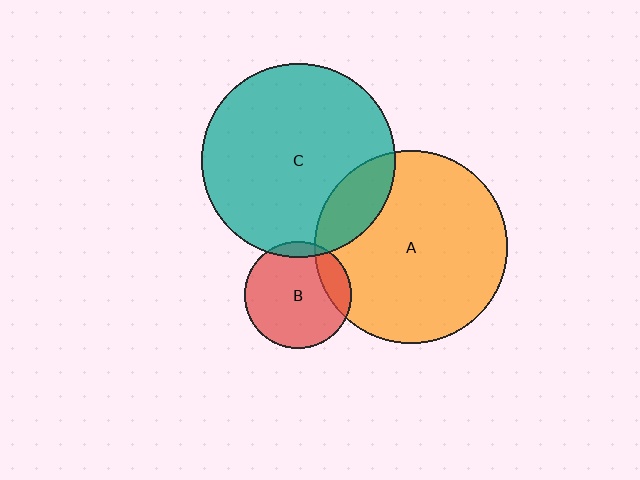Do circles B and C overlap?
Yes.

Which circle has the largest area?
Circle C (teal).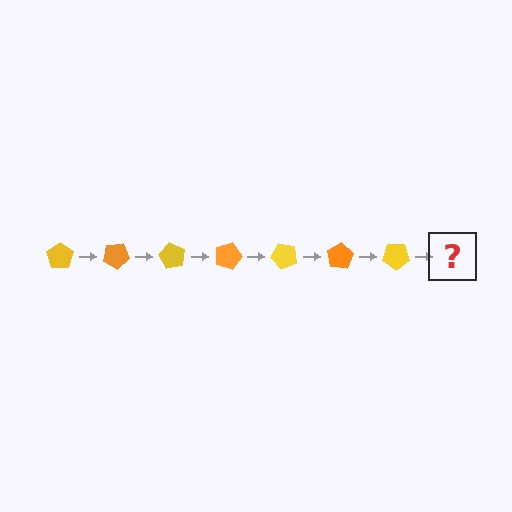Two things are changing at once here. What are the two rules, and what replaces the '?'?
The two rules are that it rotates 30 degrees each step and the color cycles through yellow and orange. The '?' should be an orange pentagon, rotated 210 degrees from the start.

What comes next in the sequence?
The next element should be an orange pentagon, rotated 210 degrees from the start.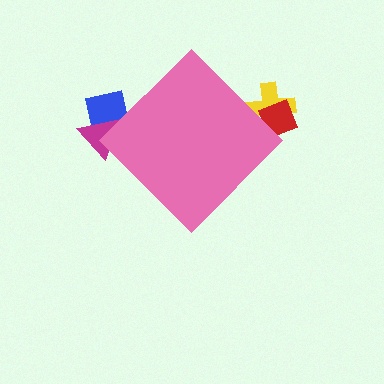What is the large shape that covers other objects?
A pink diamond.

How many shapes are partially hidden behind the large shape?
4 shapes are partially hidden.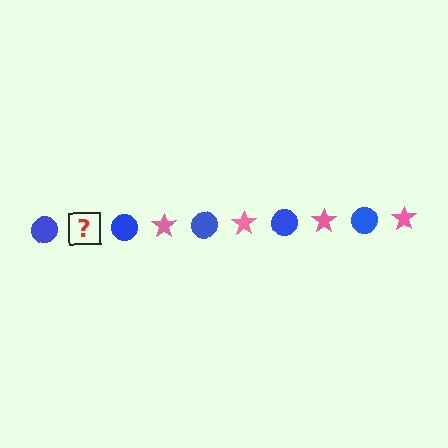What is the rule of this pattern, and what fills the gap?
The rule is that the pattern alternates between blue circle and pink star. The gap should be filled with a pink star.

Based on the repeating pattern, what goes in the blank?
The blank should be a pink star.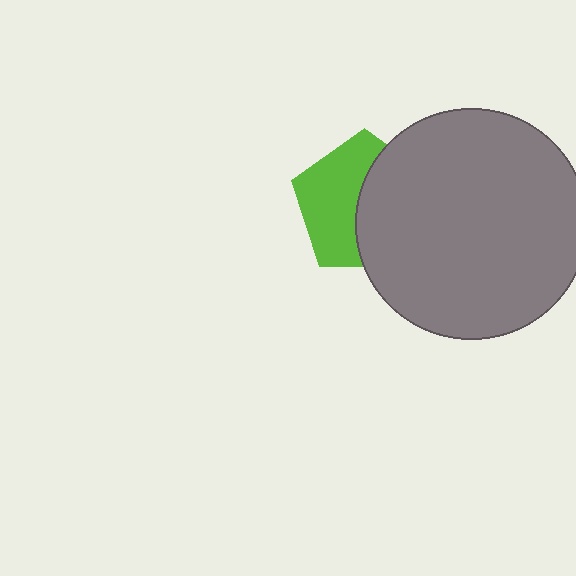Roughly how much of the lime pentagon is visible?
About half of it is visible (roughly 50%).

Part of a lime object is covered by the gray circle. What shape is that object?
It is a pentagon.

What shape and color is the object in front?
The object in front is a gray circle.